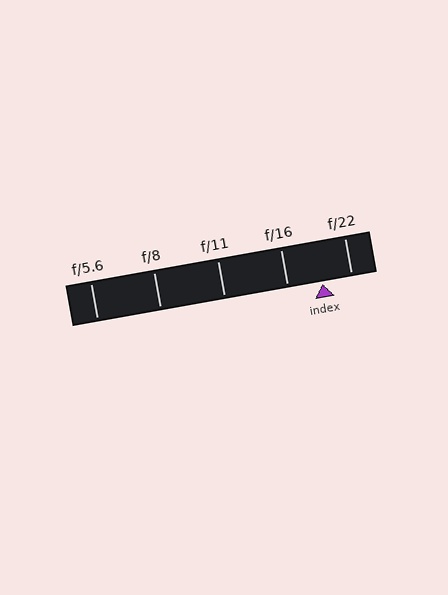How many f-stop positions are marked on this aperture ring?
There are 5 f-stop positions marked.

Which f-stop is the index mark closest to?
The index mark is closest to f/22.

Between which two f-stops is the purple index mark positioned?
The index mark is between f/16 and f/22.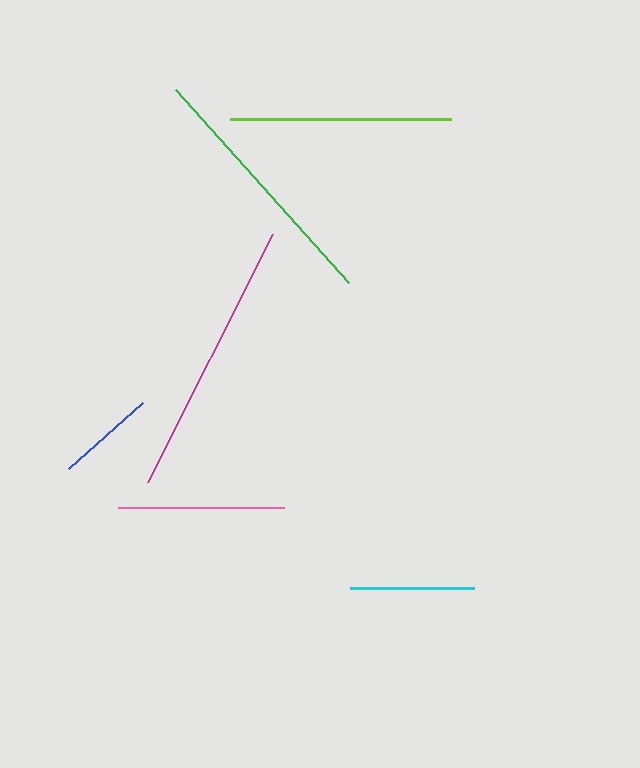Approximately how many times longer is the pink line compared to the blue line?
The pink line is approximately 1.7 times the length of the blue line.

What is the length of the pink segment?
The pink segment is approximately 166 pixels long.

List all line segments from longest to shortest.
From longest to shortest: magenta, green, lime, pink, cyan, blue.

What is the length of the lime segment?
The lime segment is approximately 221 pixels long.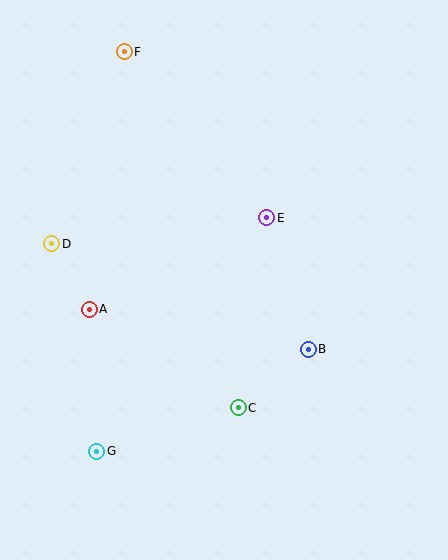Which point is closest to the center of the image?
Point E at (267, 218) is closest to the center.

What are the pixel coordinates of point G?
Point G is at (97, 451).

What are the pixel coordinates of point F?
Point F is at (124, 52).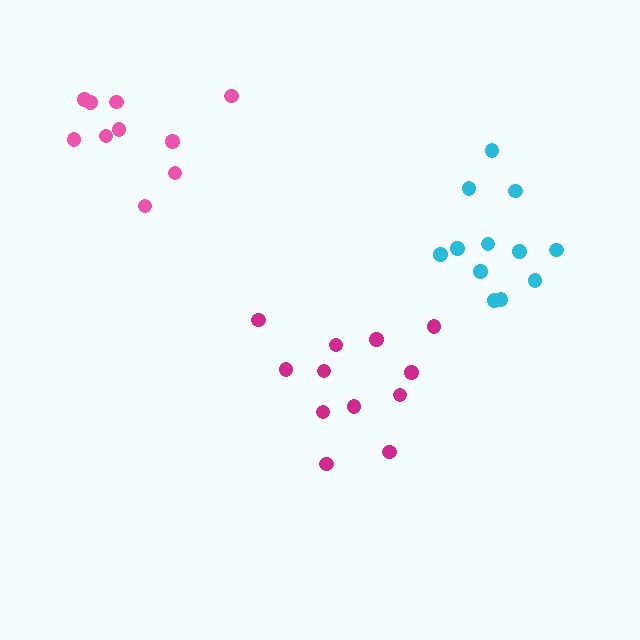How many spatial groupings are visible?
There are 3 spatial groupings.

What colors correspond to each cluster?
The clusters are colored: cyan, pink, magenta.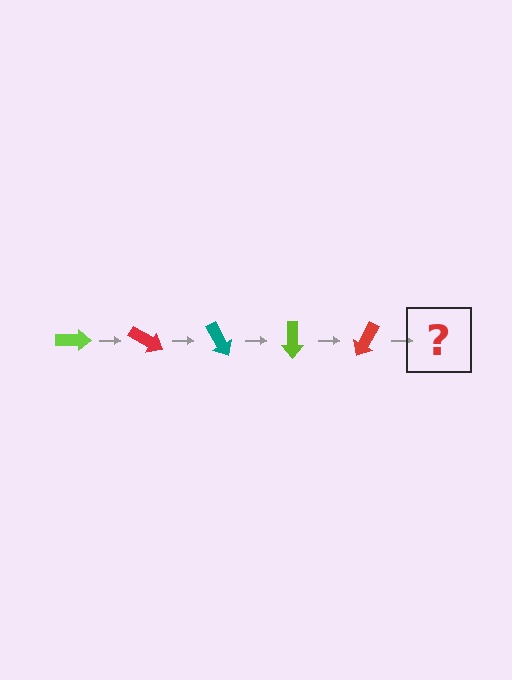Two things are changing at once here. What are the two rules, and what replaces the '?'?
The two rules are that it rotates 30 degrees each step and the color cycles through lime, red, and teal. The '?' should be a teal arrow, rotated 150 degrees from the start.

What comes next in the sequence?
The next element should be a teal arrow, rotated 150 degrees from the start.